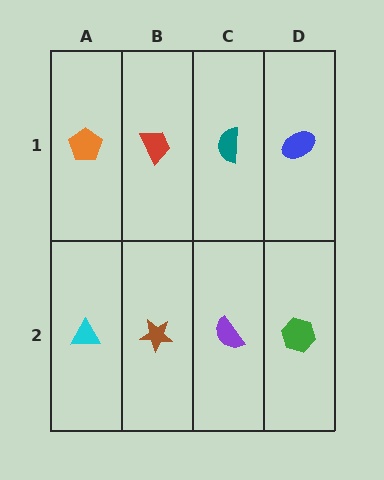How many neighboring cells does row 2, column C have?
3.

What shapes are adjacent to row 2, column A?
An orange pentagon (row 1, column A), a brown star (row 2, column B).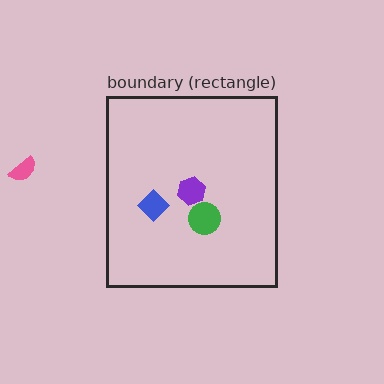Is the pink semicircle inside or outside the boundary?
Outside.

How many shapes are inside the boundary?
3 inside, 1 outside.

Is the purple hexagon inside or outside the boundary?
Inside.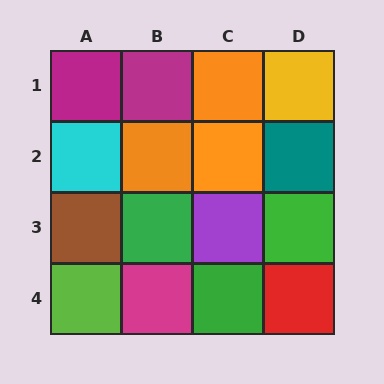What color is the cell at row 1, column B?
Magenta.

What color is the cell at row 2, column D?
Teal.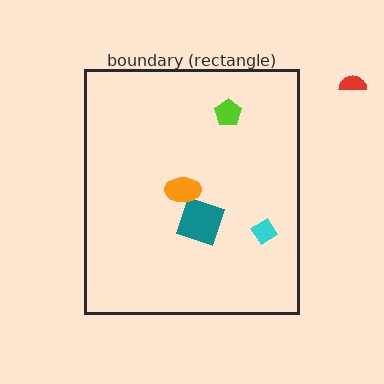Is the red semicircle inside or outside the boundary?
Outside.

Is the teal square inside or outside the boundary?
Inside.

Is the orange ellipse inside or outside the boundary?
Inside.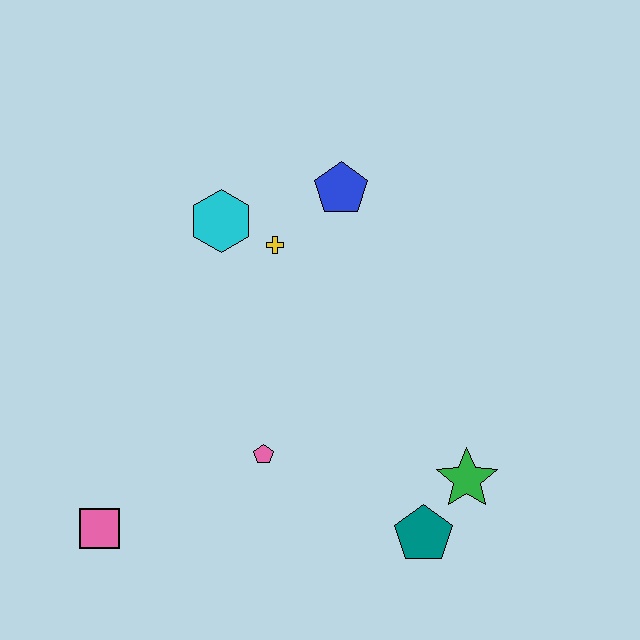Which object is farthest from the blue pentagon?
The pink square is farthest from the blue pentagon.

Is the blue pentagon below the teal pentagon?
No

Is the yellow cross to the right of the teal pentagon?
No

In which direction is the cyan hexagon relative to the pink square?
The cyan hexagon is above the pink square.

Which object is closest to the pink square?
The pink pentagon is closest to the pink square.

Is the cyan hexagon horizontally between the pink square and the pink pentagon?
Yes